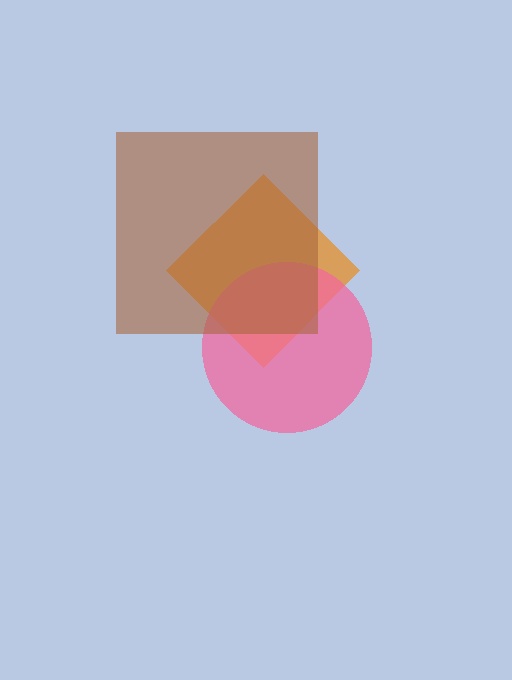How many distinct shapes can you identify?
There are 3 distinct shapes: an orange diamond, a pink circle, a brown square.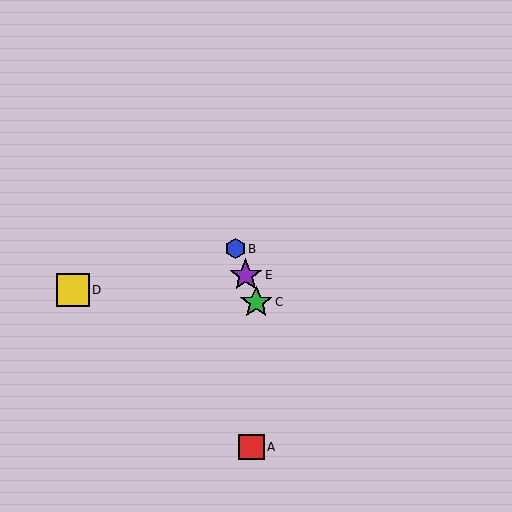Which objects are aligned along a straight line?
Objects B, C, E are aligned along a straight line.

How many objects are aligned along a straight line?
3 objects (B, C, E) are aligned along a straight line.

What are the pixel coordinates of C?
Object C is at (256, 302).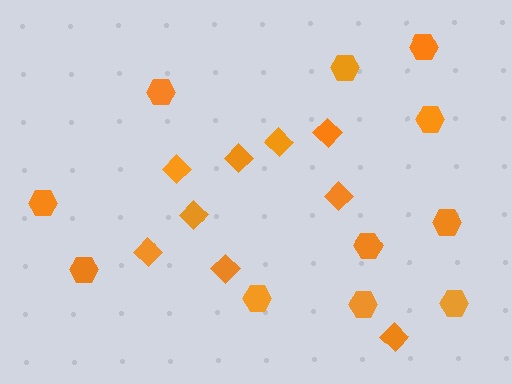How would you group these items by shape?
There are 2 groups: one group of diamonds (9) and one group of hexagons (11).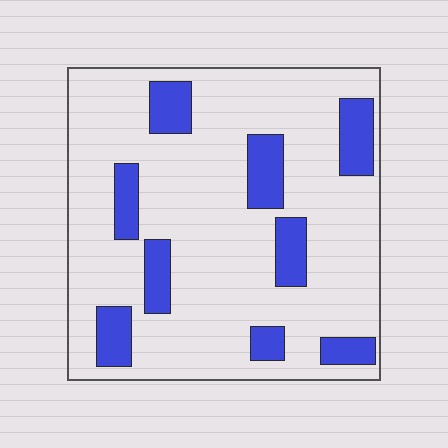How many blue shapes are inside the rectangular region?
9.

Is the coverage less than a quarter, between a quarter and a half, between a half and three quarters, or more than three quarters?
Less than a quarter.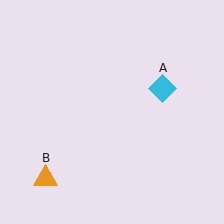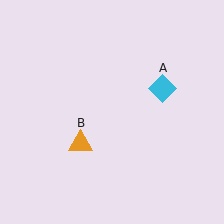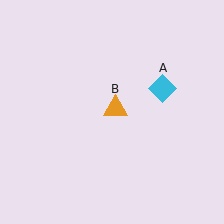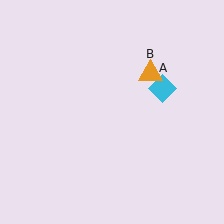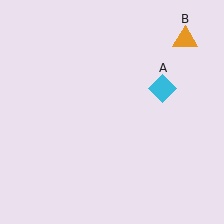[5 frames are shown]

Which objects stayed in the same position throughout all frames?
Cyan diamond (object A) remained stationary.